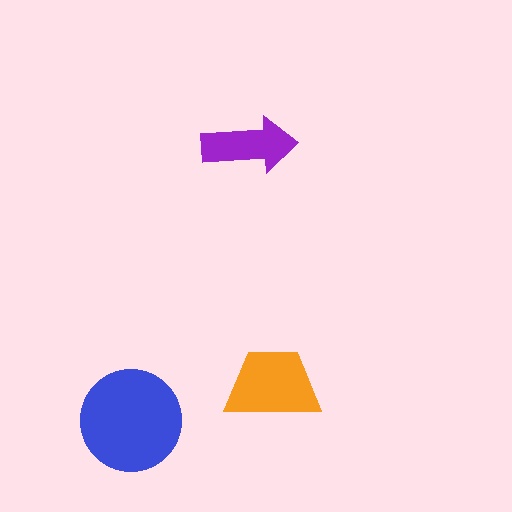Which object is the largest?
The blue circle.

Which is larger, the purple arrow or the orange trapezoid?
The orange trapezoid.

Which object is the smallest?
The purple arrow.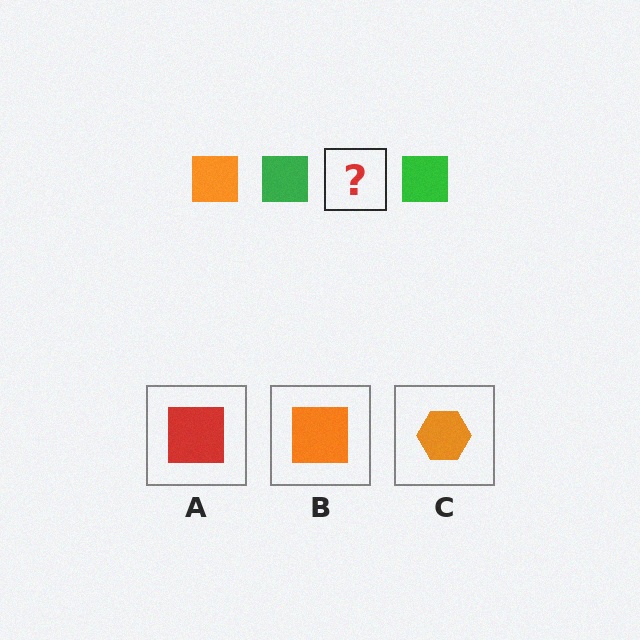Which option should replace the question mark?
Option B.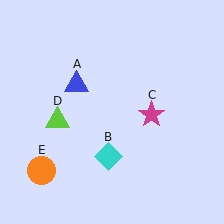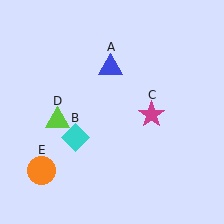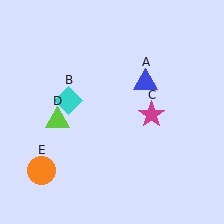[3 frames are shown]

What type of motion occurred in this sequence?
The blue triangle (object A), cyan diamond (object B) rotated clockwise around the center of the scene.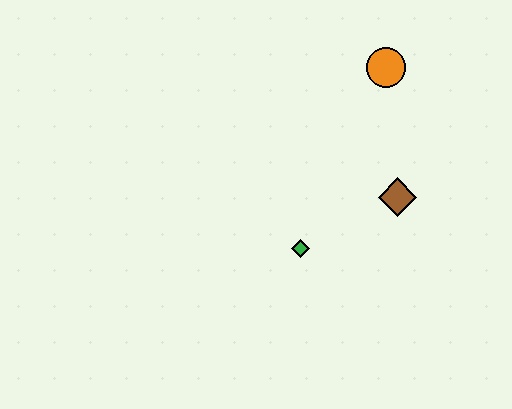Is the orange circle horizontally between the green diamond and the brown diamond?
Yes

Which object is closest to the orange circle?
The brown diamond is closest to the orange circle.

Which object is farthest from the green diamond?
The orange circle is farthest from the green diamond.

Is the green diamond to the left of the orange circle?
Yes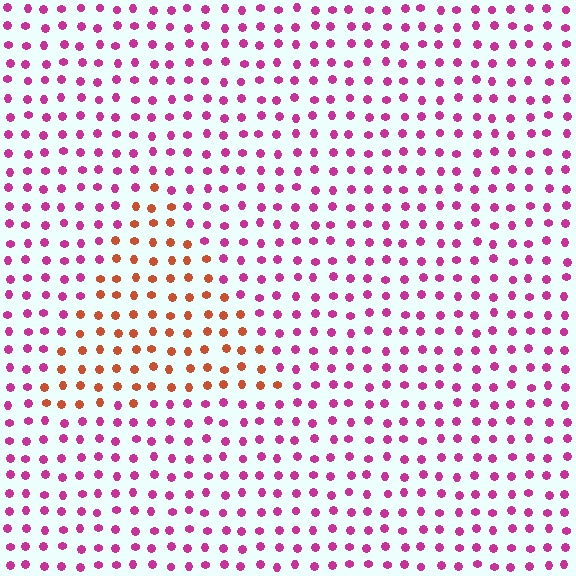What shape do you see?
I see a triangle.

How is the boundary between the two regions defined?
The boundary is defined purely by a slight shift in hue (about 53 degrees). Spacing, size, and orientation are identical on both sides.